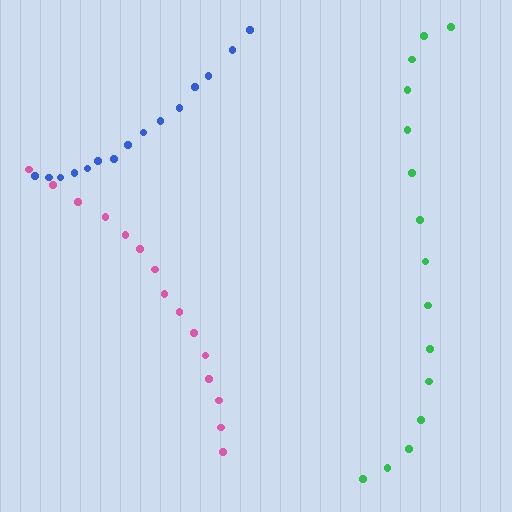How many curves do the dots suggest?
There are 3 distinct paths.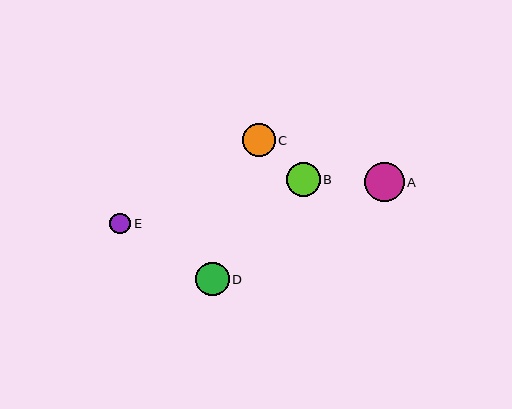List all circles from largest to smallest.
From largest to smallest: A, B, D, C, E.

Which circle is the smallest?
Circle E is the smallest with a size of approximately 21 pixels.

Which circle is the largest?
Circle A is the largest with a size of approximately 39 pixels.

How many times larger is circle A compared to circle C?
Circle A is approximately 1.2 times the size of circle C.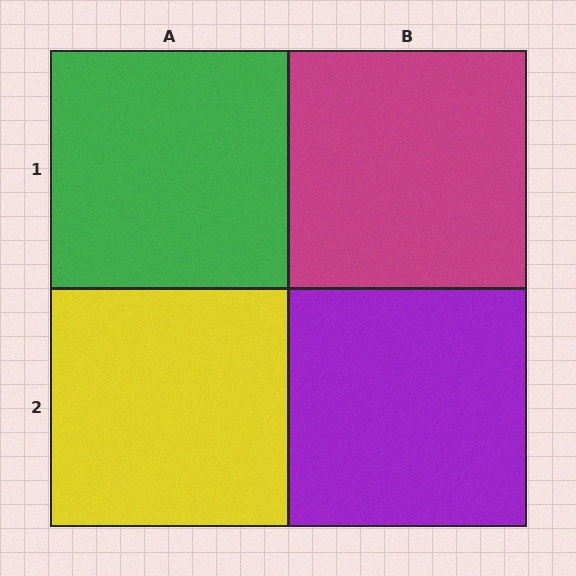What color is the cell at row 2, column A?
Yellow.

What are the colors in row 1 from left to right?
Green, magenta.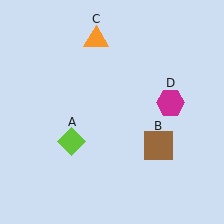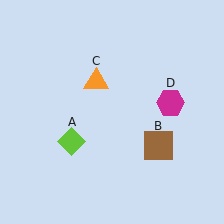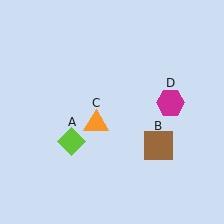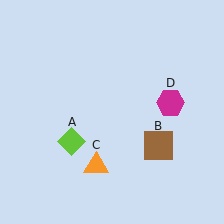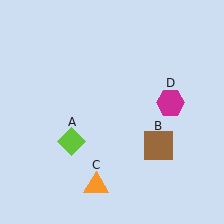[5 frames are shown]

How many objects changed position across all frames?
1 object changed position: orange triangle (object C).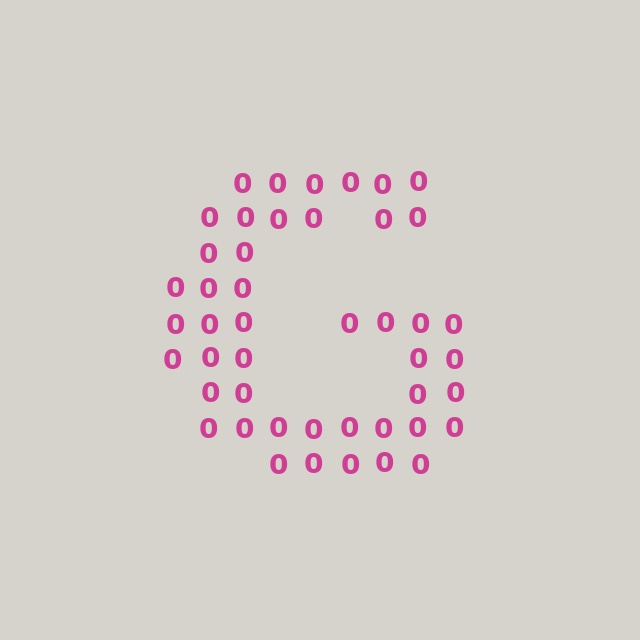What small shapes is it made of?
It is made of small digit 0's.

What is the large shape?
The large shape is the letter G.